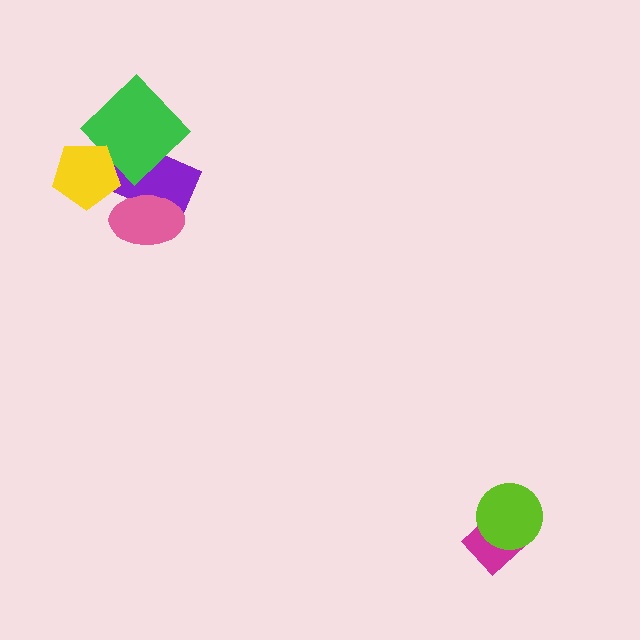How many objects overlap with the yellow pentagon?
2 objects overlap with the yellow pentagon.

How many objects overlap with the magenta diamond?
1 object overlaps with the magenta diamond.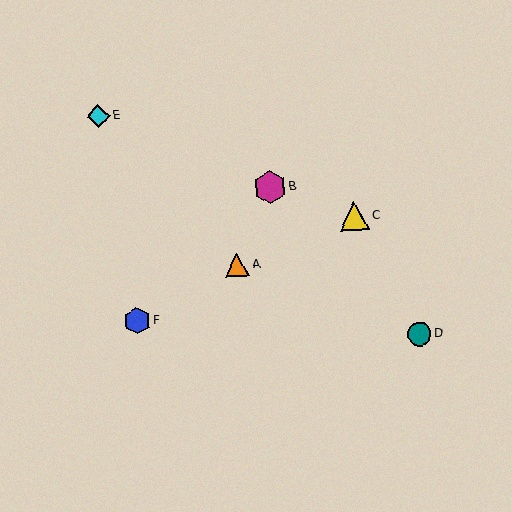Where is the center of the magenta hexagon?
The center of the magenta hexagon is at (270, 187).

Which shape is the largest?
The magenta hexagon (labeled B) is the largest.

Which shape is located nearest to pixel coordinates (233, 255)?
The orange triangle (labeled A) at (237, 265) is nearest to that location.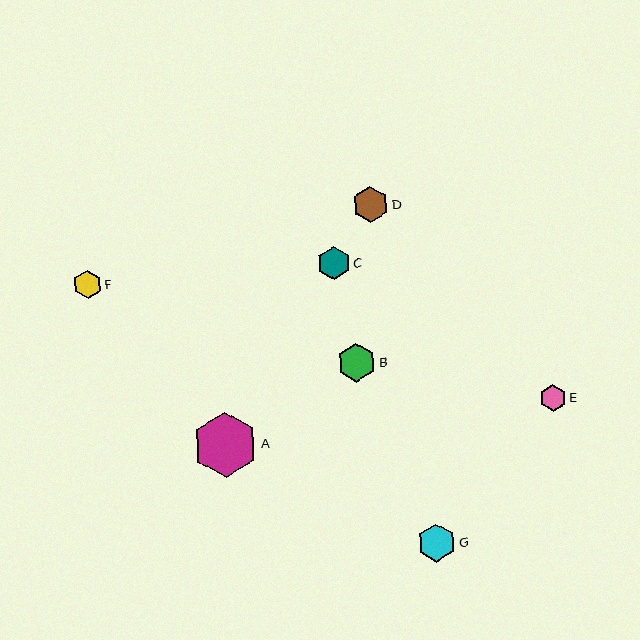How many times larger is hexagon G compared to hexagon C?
Hexagon G is approximately 1.2 times the size of hexagon C.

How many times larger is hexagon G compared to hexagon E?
Hexagon G is approximately 1.4 times the size of hexagon E.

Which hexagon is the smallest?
Hexagon E is the smallest with a size of approximately 27 pixels.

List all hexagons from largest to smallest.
From largest to smallest: A, B, G, D, C, F, E.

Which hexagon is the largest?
Hexagon A is the largest with a size of approximately 65 pixels.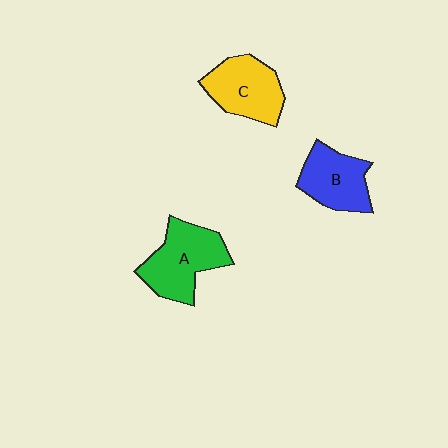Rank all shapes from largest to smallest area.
From largest to smallest: A (green), C (yellow), B (blue).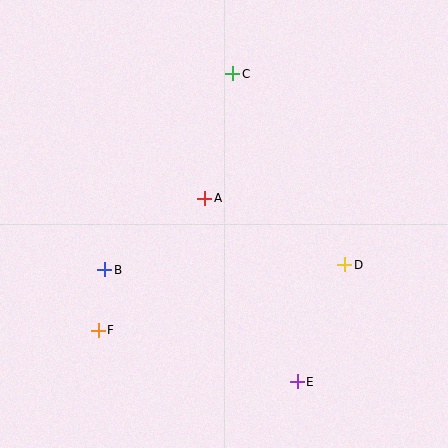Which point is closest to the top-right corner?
Point C is closest to the top-right corner.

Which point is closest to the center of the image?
Point A at (205, 198) is closest to the center.